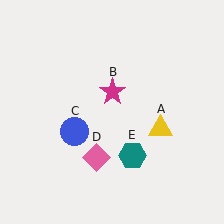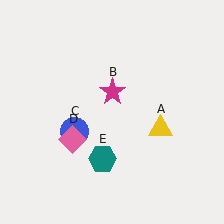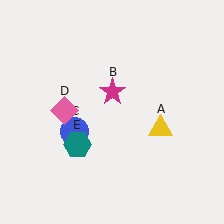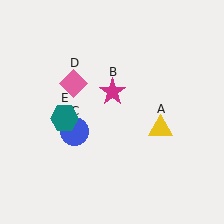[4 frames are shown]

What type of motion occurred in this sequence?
The pink diamond (object D), teal hexagon (object E) rotated clockwise around the center of the scene.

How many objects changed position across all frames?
2 objects changed position: pink diamond (object D), teal hexagon (object E).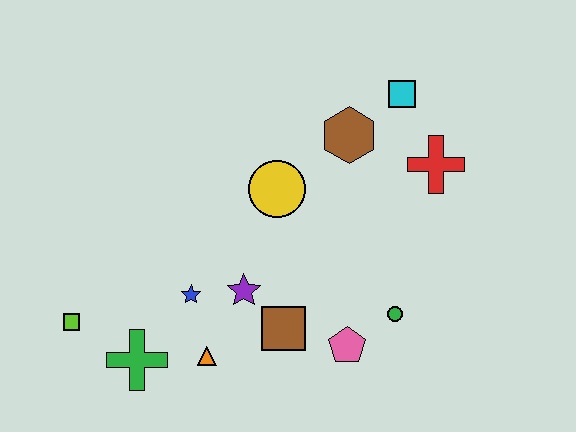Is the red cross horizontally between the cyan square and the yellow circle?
No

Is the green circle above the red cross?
No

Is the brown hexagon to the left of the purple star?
No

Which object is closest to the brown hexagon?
The cyan square is closest to the brown hexagon.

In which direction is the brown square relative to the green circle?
The brown square is to the left of the green circle.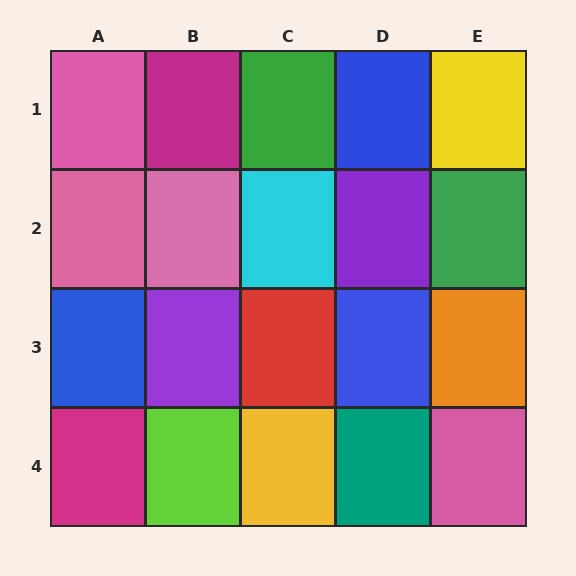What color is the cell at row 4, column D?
Teal.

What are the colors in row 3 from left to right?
Blue, purple, red, blue, orange.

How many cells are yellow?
2 cells are yellow.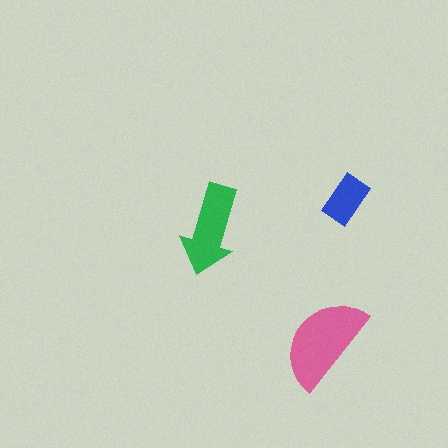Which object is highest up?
The blue rectangle is topmost.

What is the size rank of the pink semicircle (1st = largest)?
1st.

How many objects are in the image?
There are 3 objects in the image.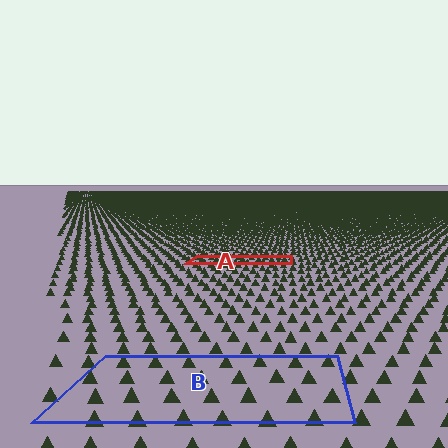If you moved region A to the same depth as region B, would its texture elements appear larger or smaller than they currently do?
They would appear larger. At a closer depth, the same texture elements are projected at a bigger on-screen size.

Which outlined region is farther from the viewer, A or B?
Region A is farther from the viewer — the texture elements inside it appear smaller and more densely packed.